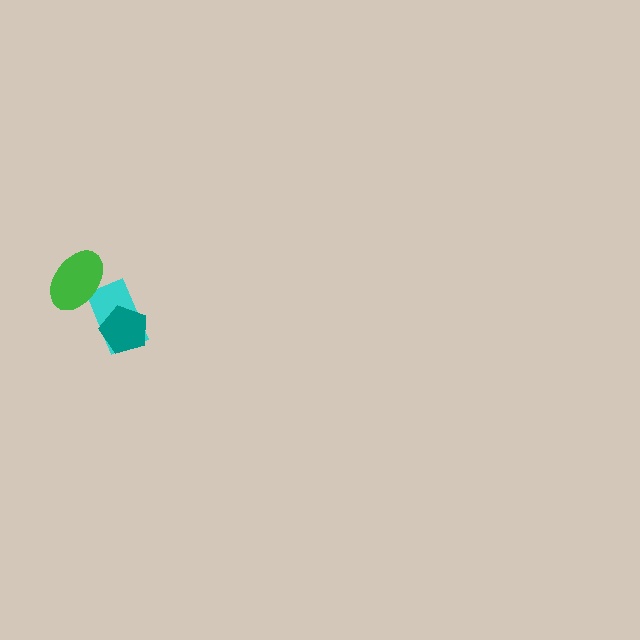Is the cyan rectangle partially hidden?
Yes, it is partially covered by another shape.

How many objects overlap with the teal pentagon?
1 object overlaps with the teal pentagon.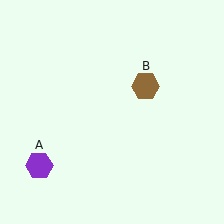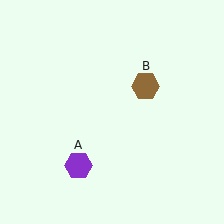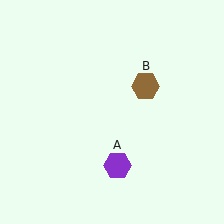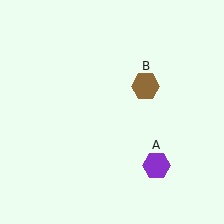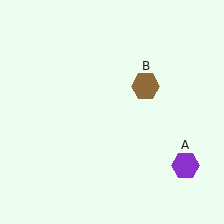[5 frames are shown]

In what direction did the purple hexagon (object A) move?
The purple hexagon (object A) moved right.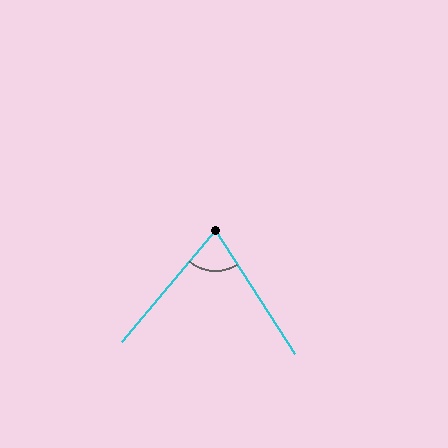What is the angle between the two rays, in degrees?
Approximately 72 degrees.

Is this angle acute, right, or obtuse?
It is acute.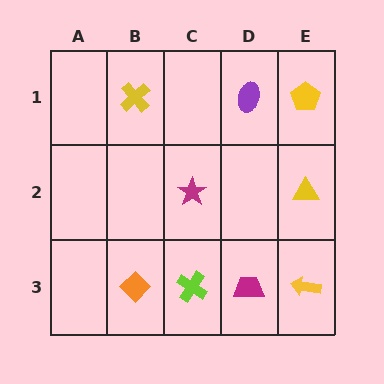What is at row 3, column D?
A magenta trapezoid.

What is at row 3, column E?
A yellow arrow.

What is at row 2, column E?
A yellow triangle.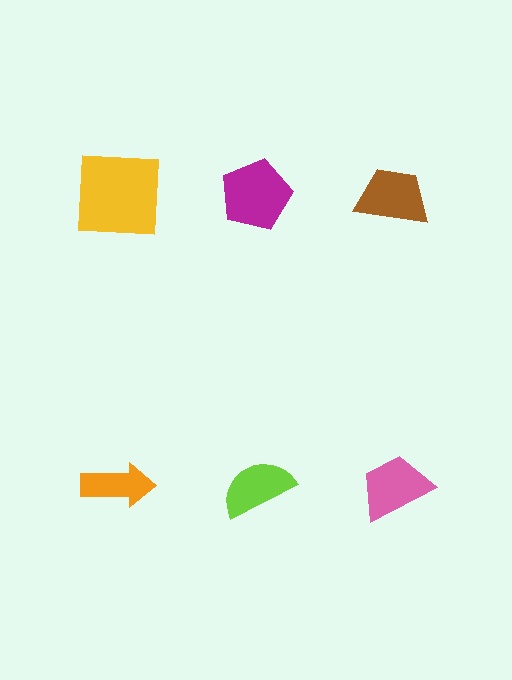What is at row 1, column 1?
A yellow square.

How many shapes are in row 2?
3 shapes.